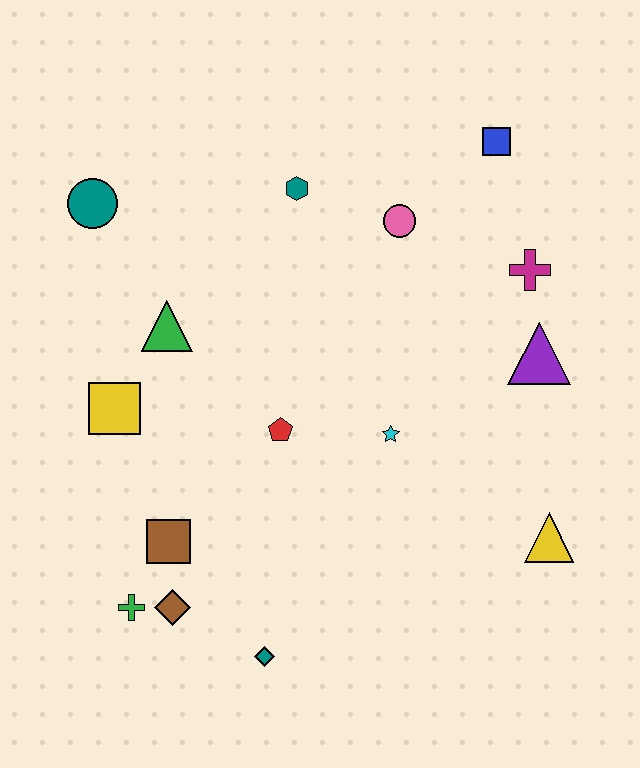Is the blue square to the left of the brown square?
No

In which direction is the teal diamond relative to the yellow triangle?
The teal diamond is to the left of the yellow triangle.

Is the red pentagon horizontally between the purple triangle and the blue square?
No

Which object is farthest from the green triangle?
The yellow triangle is farthest from the green triangle.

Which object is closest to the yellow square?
The green triangle is closest to the yellow square.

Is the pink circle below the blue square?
Yes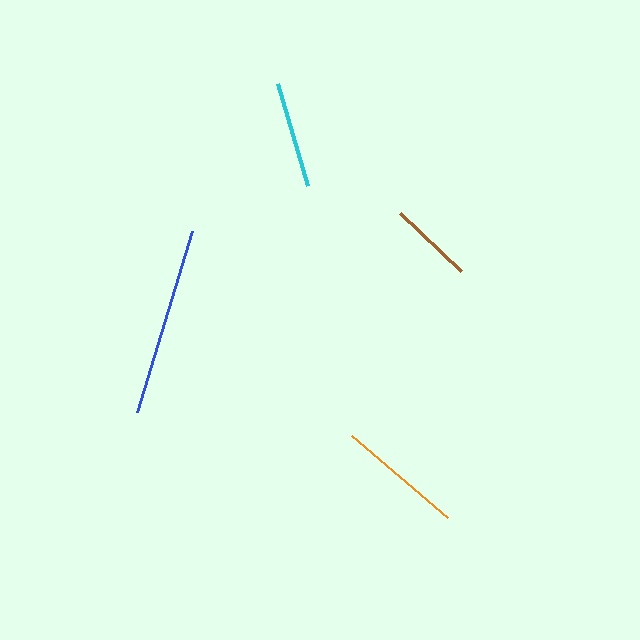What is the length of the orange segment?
The orange segment is approximately 126 pixels long.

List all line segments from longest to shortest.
From longest to shortest: blue, orange, cyan, brown.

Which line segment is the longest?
The blue line is the longest at approximately 189 pixels.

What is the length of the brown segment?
The brown segment is approximately 84 pixels long.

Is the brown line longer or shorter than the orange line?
The orange line is longer than the brown line.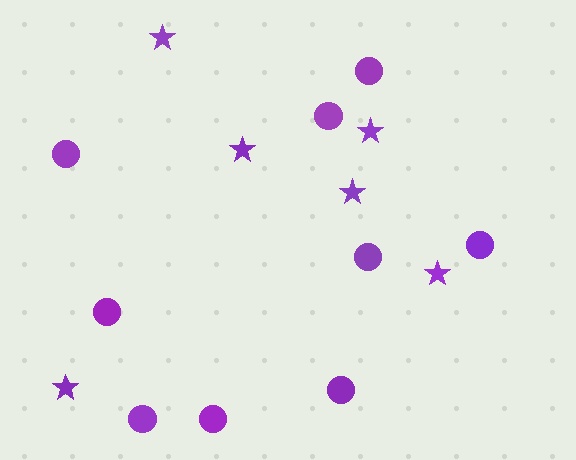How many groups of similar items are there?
There are 2 groups: one group of circles (9) and one group of stars (6).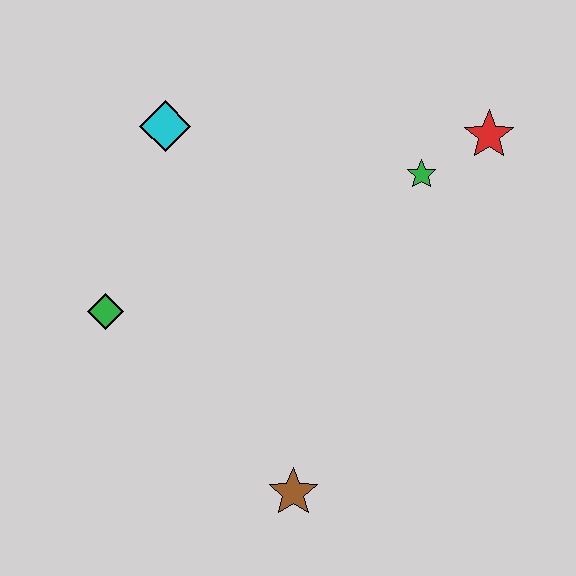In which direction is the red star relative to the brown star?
The red star is above the brown star.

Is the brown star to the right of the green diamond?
Yes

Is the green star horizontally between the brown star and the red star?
Yes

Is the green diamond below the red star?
Yes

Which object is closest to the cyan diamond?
The green diamond is closest to the cyan diamond.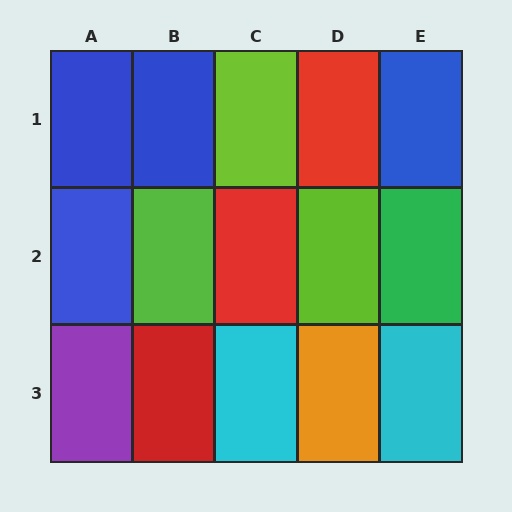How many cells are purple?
1 cell is purple.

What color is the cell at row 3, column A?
Purple.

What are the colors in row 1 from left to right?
Blue, blue, lime, red, blue.